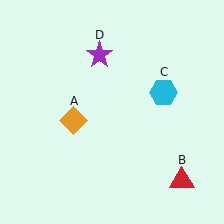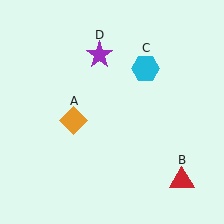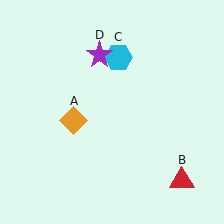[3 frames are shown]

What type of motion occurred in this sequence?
The cyan hexagon (object C) rotated counterclockwise around the center of the scene.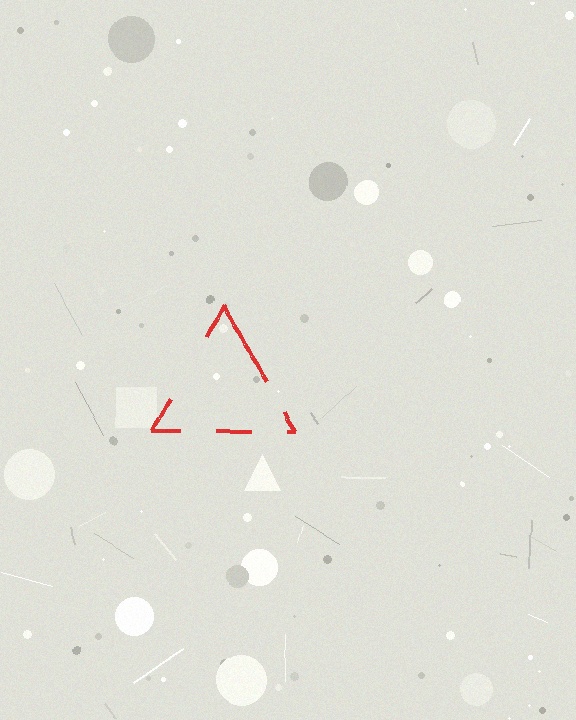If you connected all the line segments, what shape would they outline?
They would outline a triangle.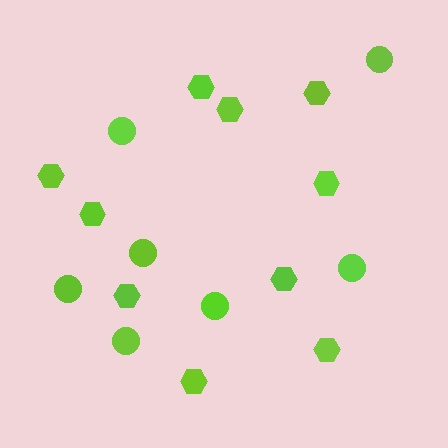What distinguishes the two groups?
There are 2 groups: one group of circles (7) and one group of hexagons (10).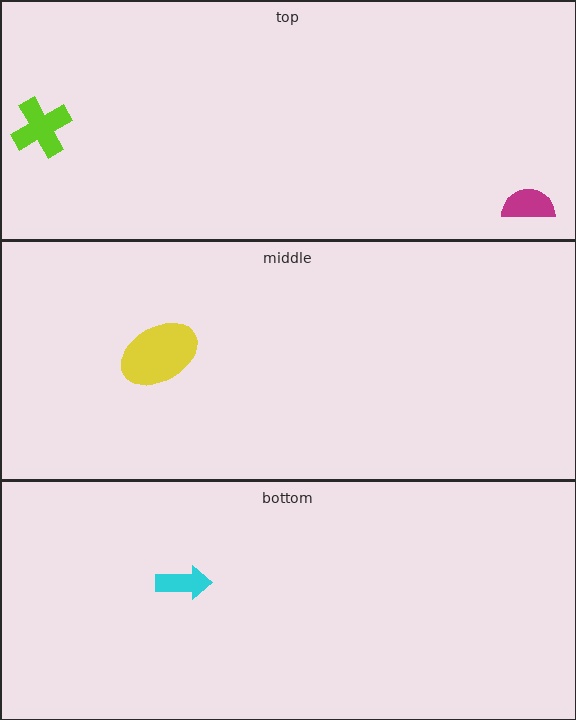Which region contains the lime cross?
The top region.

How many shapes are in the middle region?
1.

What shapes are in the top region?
The lime cross, the magenta semicircle.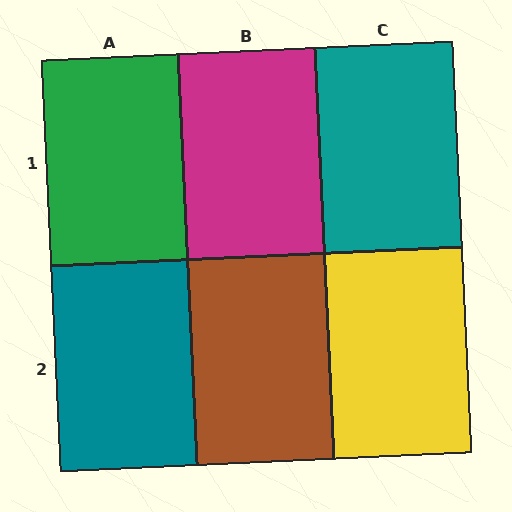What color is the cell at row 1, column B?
Magenta.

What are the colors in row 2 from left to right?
Teal, brown, yellow.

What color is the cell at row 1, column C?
Teal.